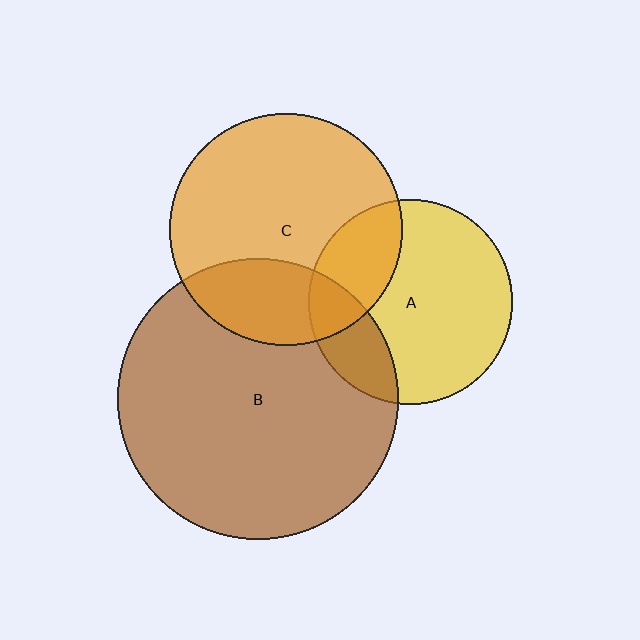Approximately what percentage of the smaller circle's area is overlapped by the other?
Approximately 25%.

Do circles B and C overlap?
Yes.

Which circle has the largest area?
Circle B (brown).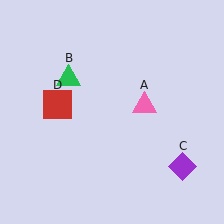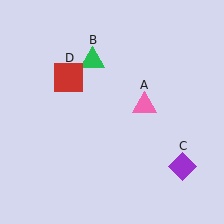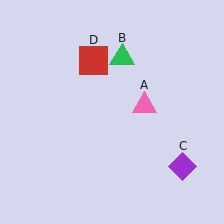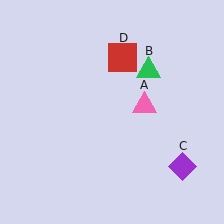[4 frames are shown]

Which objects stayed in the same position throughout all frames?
Pink triangle (object A) and purple diamond (object C) remained stationary.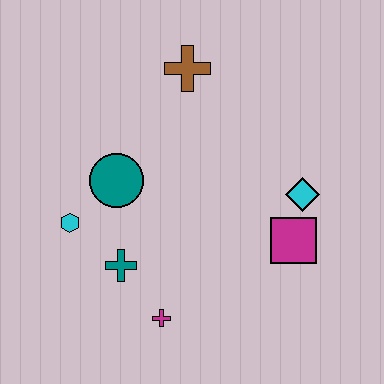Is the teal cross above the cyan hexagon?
No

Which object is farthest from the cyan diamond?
The cyan hexagon is farthest from the cyan diamond.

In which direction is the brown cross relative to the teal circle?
The brown cross is above the teal circle.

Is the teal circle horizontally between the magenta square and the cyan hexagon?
Yes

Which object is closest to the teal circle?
The cyan hexagon is closest to the teal circle.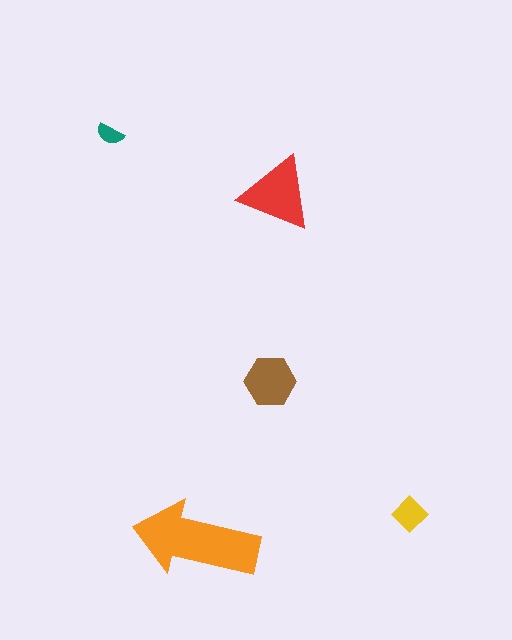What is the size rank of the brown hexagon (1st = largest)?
3rd.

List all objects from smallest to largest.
The teal semicircle, the yellow diamond, the brown hexagon, the red triangle, the orange arrow.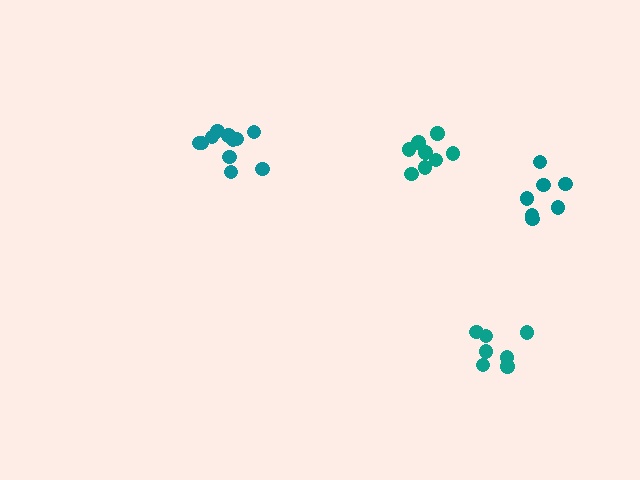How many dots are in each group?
Group 1: 7 dots, Group 2: 11 dots, Group 3: 7 dots, Group 4: 8 dots (33 total).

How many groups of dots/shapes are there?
There are 4 groups.